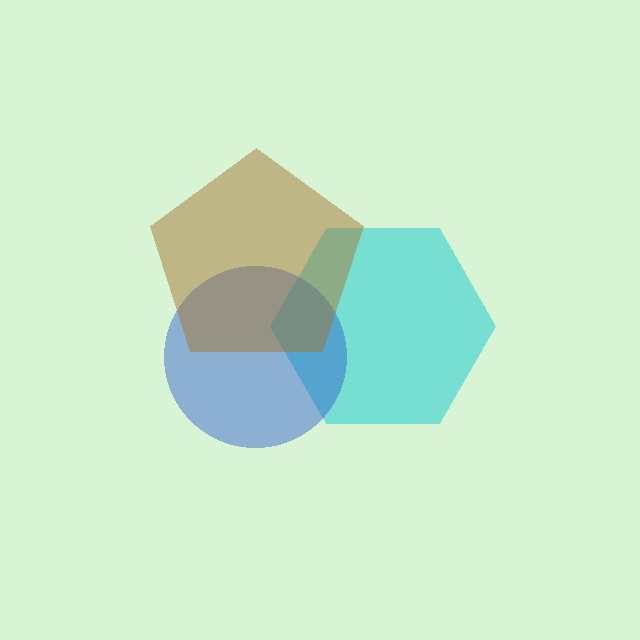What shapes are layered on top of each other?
The layered shapes are: a cyan hexagon, a blue circle, a brown pentagon.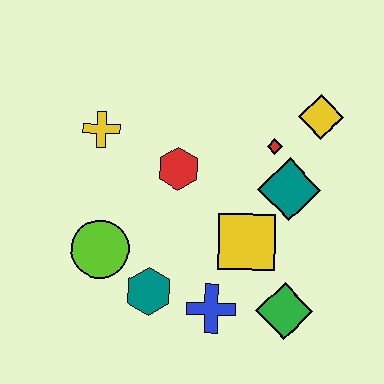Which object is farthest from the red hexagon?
The green diamond is farthest from the red hexagon.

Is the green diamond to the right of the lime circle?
Yes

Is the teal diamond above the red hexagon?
No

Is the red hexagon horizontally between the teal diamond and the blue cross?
No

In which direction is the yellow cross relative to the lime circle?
The yellow cross is above the lime circle.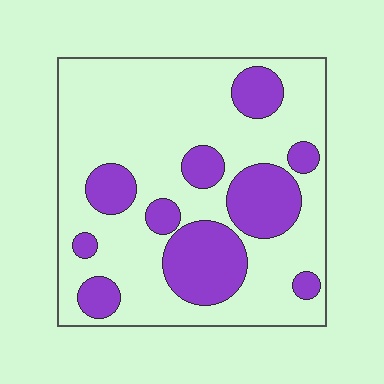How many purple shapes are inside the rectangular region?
10.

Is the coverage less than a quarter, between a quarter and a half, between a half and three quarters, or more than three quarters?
Between a quarter and a half.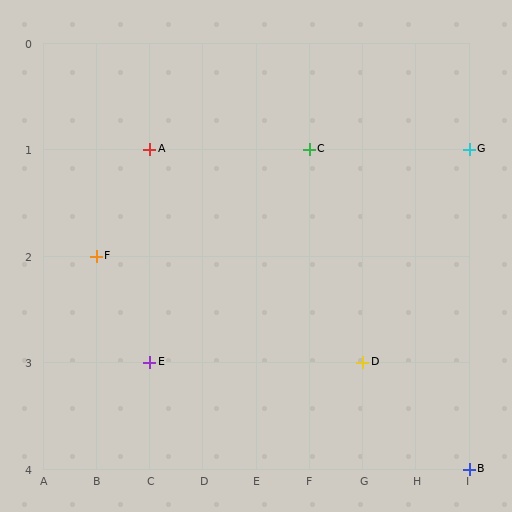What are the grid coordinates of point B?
Point B is at grid coordinates (I, 4).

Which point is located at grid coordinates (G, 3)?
Point D is at (G, 3).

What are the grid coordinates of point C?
Point C is at grid coordinates (F, 1).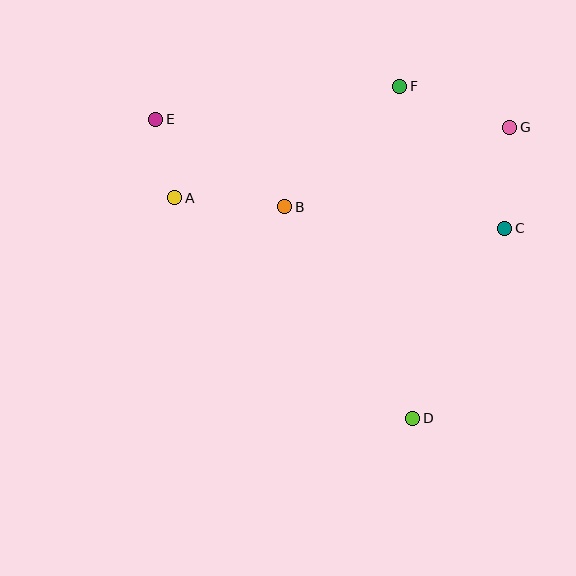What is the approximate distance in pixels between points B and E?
The distance between B and E is approximately 156 pixels.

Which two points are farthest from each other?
Points D and E are farthest from each other.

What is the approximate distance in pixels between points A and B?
The distance between A and B is approximately 110 pixels.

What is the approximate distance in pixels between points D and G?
The distance between D and G is approximately 307 pixels.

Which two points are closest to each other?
Points A and E are closest to each other.